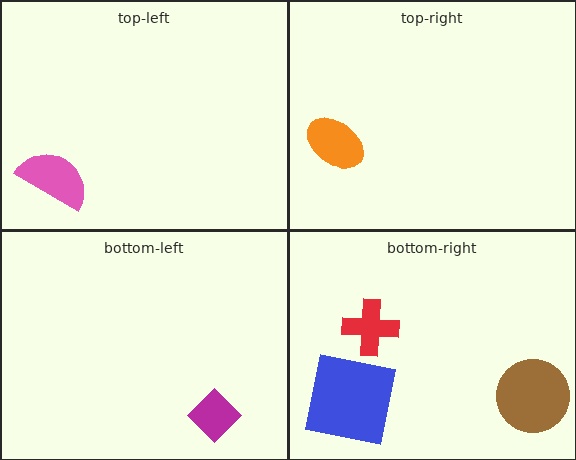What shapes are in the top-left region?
The pink semicircle.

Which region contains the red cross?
The bottom-right region.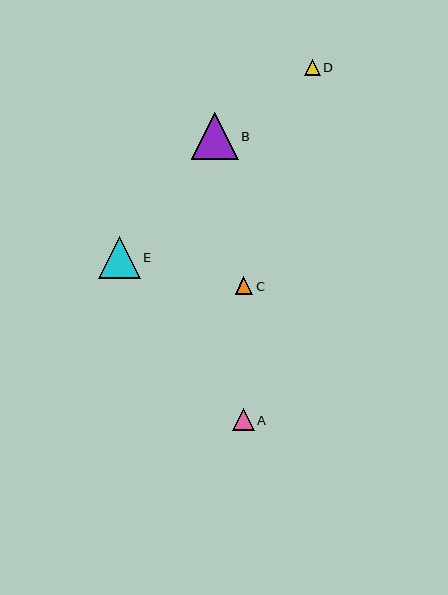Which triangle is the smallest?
Triangle D is the smallest with a size of approximately 16 pixels.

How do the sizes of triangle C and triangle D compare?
Triangle C and triangle D are approximately the same size.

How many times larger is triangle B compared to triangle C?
Triangle B is approximately 2.7 times the size of triangle C.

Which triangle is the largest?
Triangle B is the largest with a size of approximately 47 pixels.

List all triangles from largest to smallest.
From largest to smallest: B, E, A, C, D.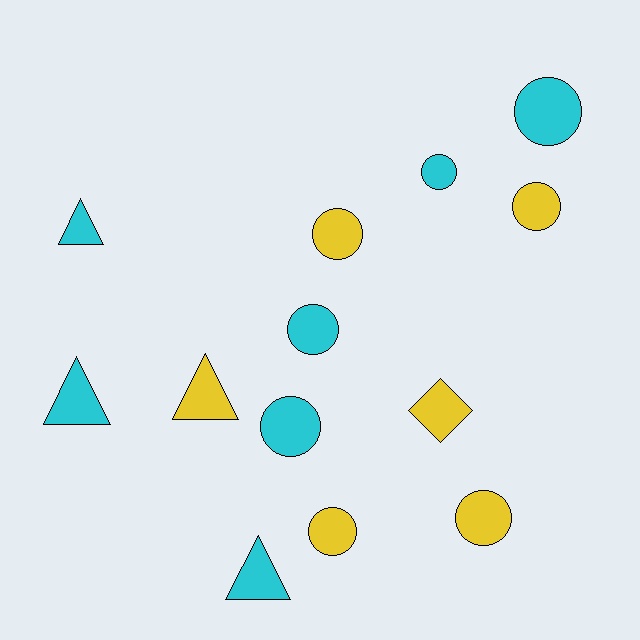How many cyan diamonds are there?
There are no cyan diamonds.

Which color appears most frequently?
Cyan, with 7 objects.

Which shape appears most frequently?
Circle, with 8 objects.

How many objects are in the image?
There are 13 objects.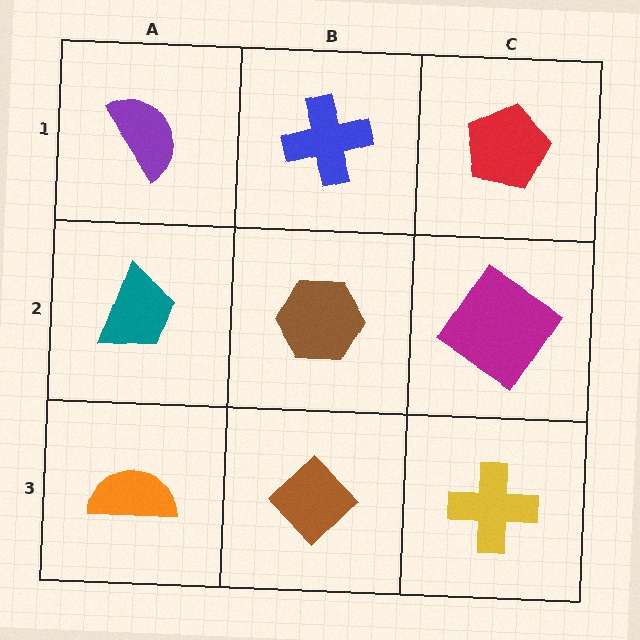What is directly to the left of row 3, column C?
A brown diamond.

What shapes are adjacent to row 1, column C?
A magenta diamond (row 2, column C), a blue cross (row 1, column B).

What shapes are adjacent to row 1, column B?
A brown hexagon (row 2, column B), a purple semicircle (row 1, column A), a red pentagon (row 1, column C).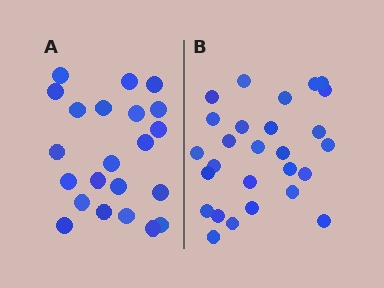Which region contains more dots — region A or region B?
Region B (the right region) has more dots.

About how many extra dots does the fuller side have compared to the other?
Region B has about 5 more dots than region A.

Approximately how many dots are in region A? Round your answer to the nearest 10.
About 20 dots. (The exact count is 22, which rounds to 20.)